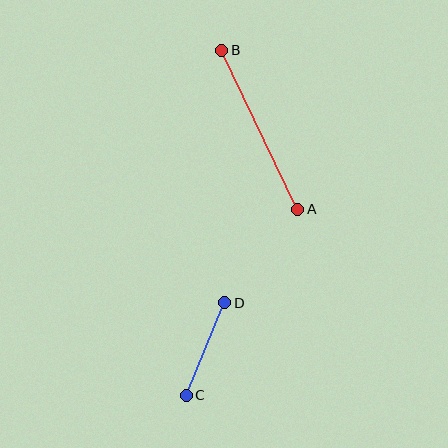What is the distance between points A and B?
The distance is approximately 177 pixels.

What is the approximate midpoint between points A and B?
The midpoint is at approximately (260, 130) pixels.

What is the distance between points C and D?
The distance is approximately 100 pixels.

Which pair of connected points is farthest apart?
Points A and B are farthest apart.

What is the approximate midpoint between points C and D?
The midpoint is at approximately (205, 349) pixels.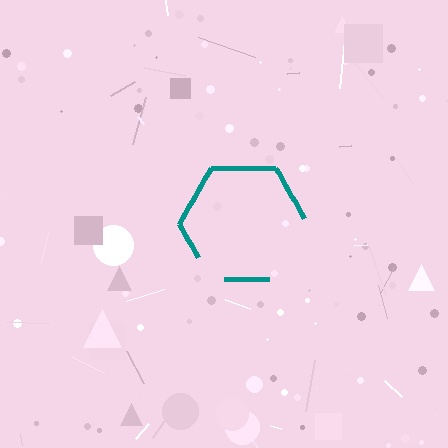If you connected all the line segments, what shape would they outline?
They would outline a hexagon.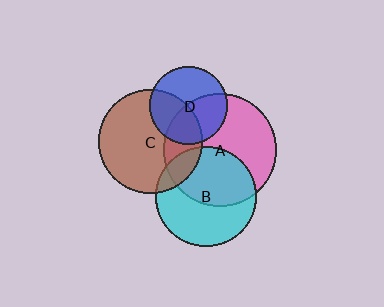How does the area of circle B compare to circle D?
Approximately 1.7 times.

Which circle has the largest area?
Circle A (pink).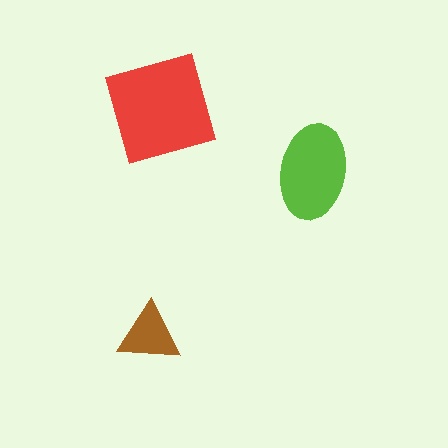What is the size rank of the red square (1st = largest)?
1st.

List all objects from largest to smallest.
The red square, the lime ellipse, the brown triangle.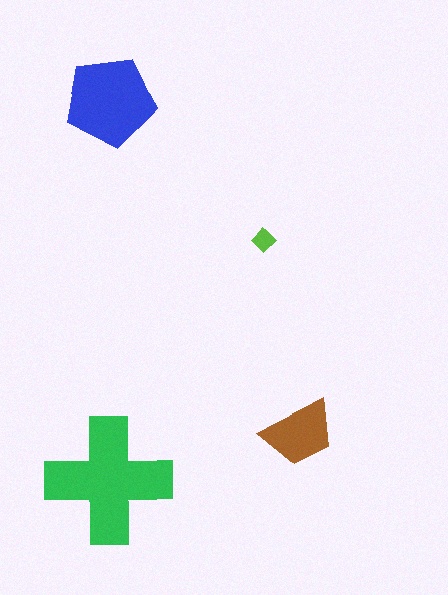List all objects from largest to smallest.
The green cross, the blue pentagon, the brown trapezoid, the lime diamond.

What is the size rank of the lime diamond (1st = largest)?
4th.